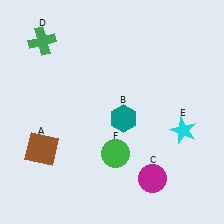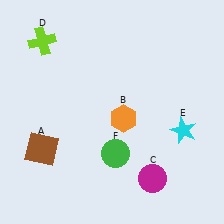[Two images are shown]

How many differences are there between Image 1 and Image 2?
There are 2 differences between the two images.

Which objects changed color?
B changed from teal to orange. D changed from green to lime.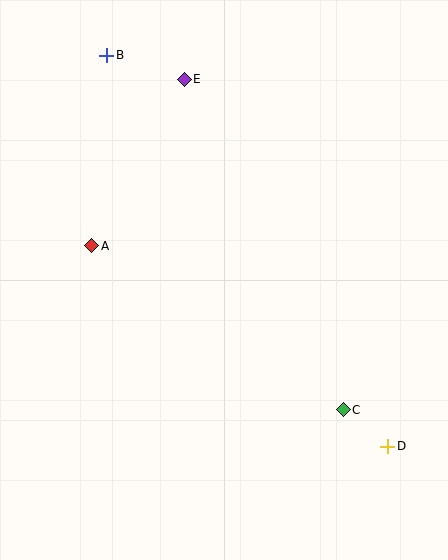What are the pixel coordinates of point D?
Point D is at (388, 446).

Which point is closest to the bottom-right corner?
Point D is closest to the bottom-right corner.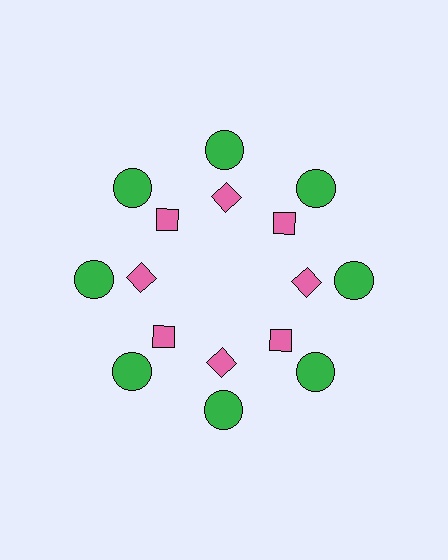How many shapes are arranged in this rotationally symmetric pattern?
There are 16 shapes, arranged in 8 groups of 2.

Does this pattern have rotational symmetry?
Yes, this pattern has 8-fold rotational symmetry. It looks the same after rotating 45 degrees around the center.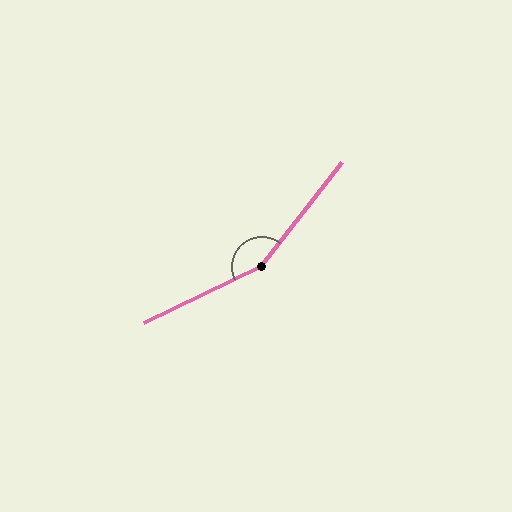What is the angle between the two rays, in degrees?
Approximately 153 degrees.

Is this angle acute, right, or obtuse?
It is obtuse.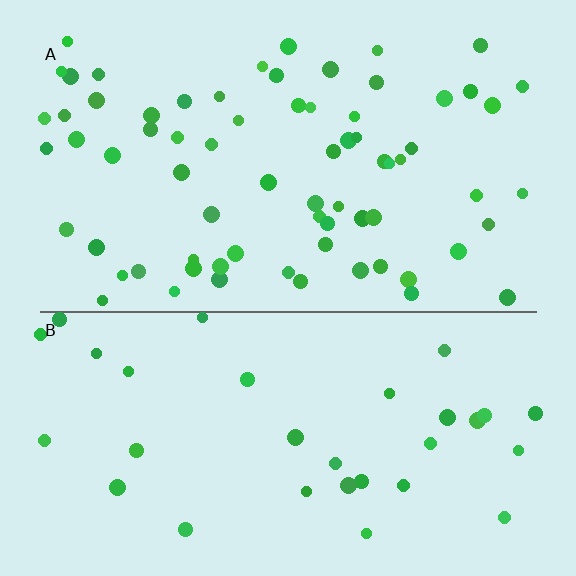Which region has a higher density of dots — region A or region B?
A (the top).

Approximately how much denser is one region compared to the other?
Approximately 2.3× — region A over region B.